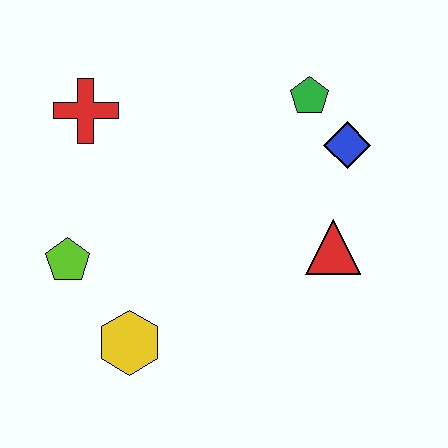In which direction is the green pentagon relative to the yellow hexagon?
The green pentagon is above the yellow hexagon.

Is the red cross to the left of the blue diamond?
Yes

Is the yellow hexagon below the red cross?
Yes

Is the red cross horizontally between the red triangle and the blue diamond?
No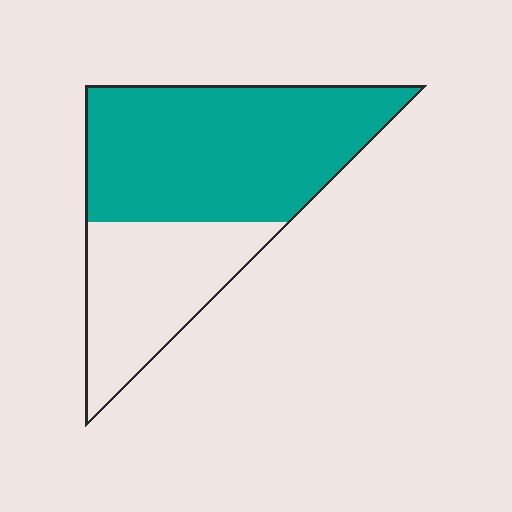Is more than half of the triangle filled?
Yes.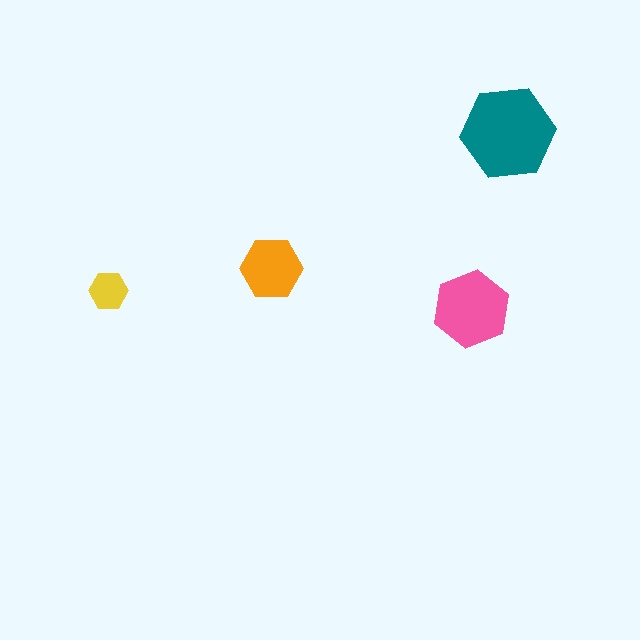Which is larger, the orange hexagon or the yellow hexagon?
The orange one.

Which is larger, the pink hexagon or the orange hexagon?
The pink one.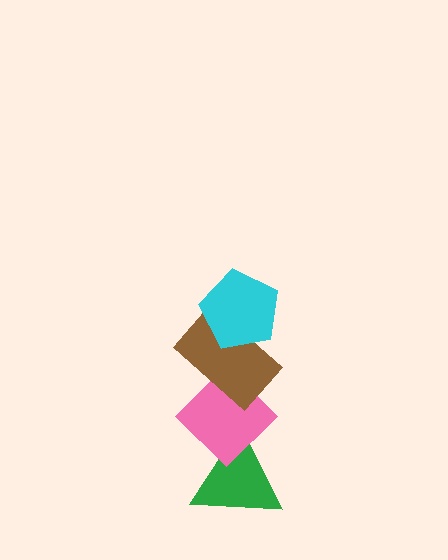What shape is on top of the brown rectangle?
The cyan pentagon is on top of the brown rectangle.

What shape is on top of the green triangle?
The pink diamond is on top of the green triangle.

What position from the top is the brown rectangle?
The brown rectangle is 2nd from the top.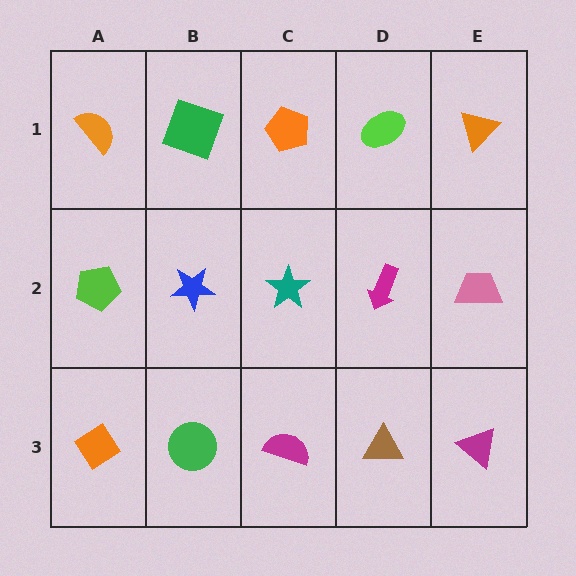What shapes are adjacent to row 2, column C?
An orange pentagon (row 1, column C), a magenta semicircle (row 3, column C), a blue star (row 2, column B), a magenta arrow (row 2, column D).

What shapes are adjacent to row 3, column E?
A pink trapezoid (row 2, column E), a brown triangle (row 3, column D).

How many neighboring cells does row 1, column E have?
2.